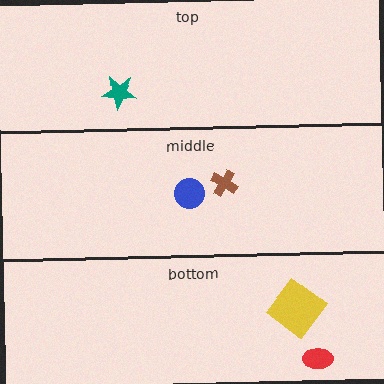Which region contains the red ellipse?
The bottom region.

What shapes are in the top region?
The teal star.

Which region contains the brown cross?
The middle region.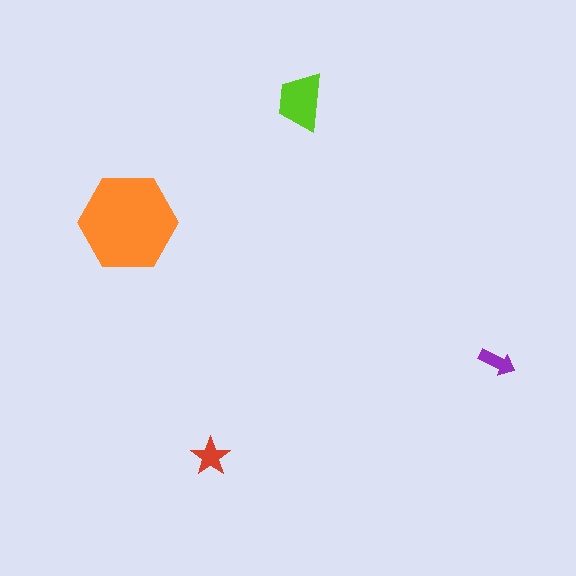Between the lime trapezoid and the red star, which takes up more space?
The lime trapezoid.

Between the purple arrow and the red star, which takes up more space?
The red star.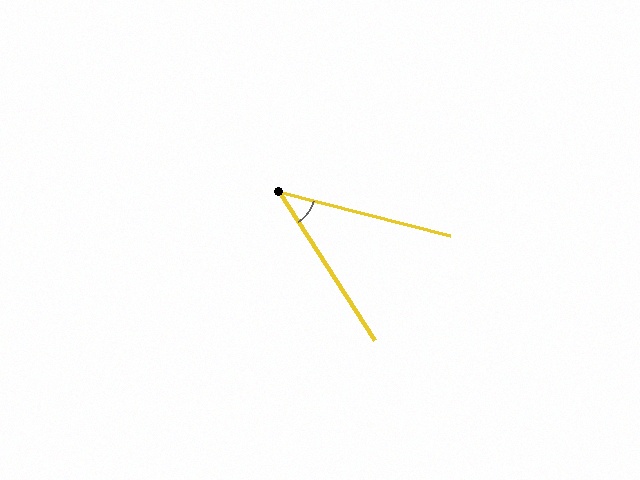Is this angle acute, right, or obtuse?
It is acute.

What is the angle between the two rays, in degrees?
Approximately 43 degrees.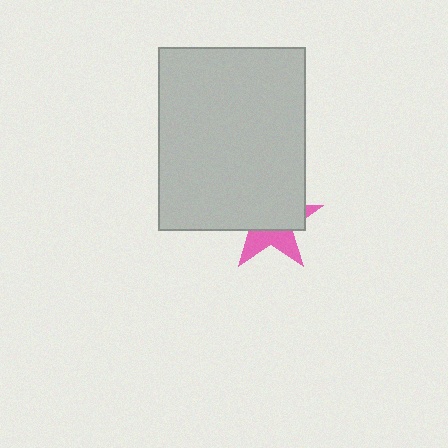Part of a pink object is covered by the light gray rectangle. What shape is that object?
It is a star.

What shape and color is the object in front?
The object in front is a light gray rectangle.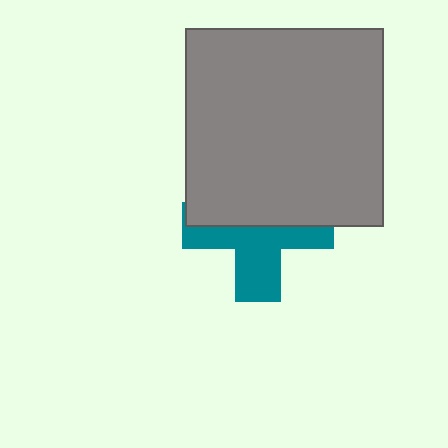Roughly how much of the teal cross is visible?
About half of it is visible (roughly 48%).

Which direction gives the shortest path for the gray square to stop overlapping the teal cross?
Moving up gives the shortest separation.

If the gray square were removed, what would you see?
You would see the complete teal cross.